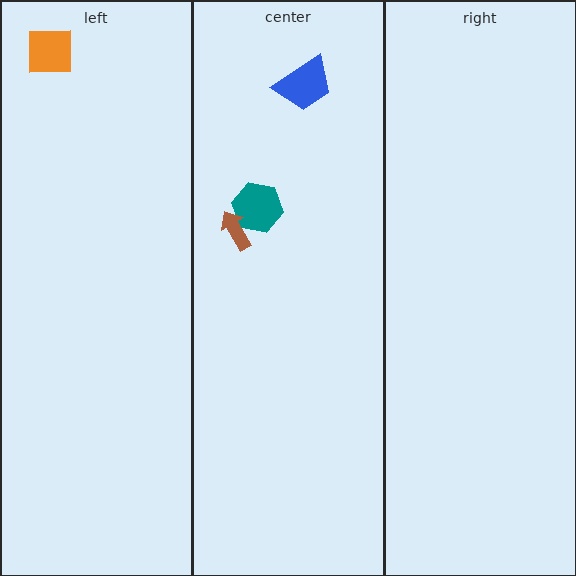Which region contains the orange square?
The left region.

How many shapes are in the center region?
3.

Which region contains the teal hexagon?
The center region.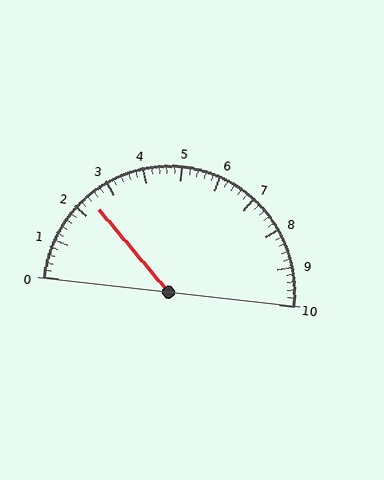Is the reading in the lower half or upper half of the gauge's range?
The reading is in the lower half of the range (0 to 10).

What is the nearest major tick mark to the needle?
The nearest major tick mark is 2.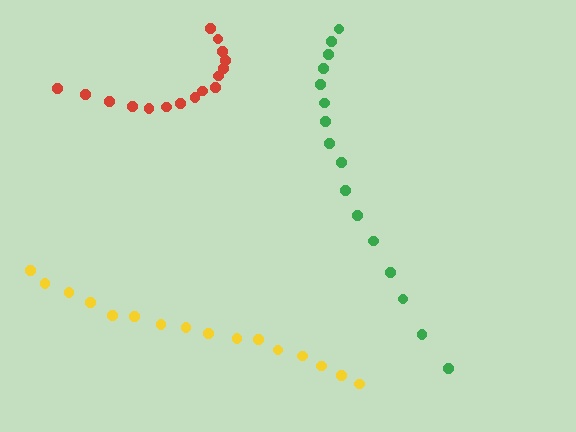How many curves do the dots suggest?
There are 3 distinct paths.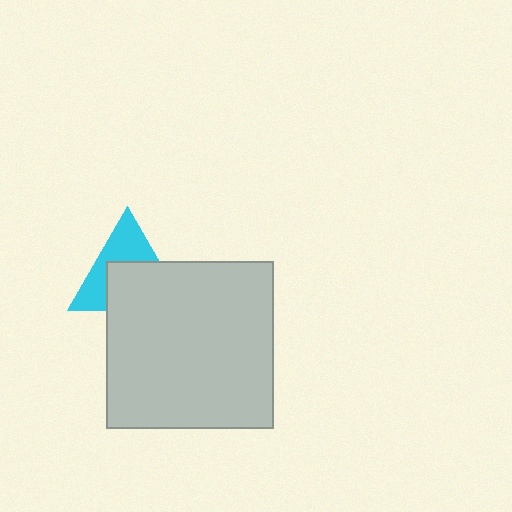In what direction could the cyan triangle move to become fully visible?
The cyan triangle could move up. That would shift it out from behind the light gray square entirely.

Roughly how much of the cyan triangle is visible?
About half of it is visible (roughly 47%).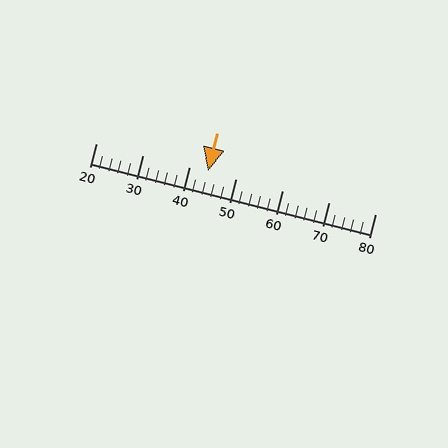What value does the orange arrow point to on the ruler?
The orange arrow points to approximately 44.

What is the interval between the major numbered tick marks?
The major tick marks are spaced 10 units apart.